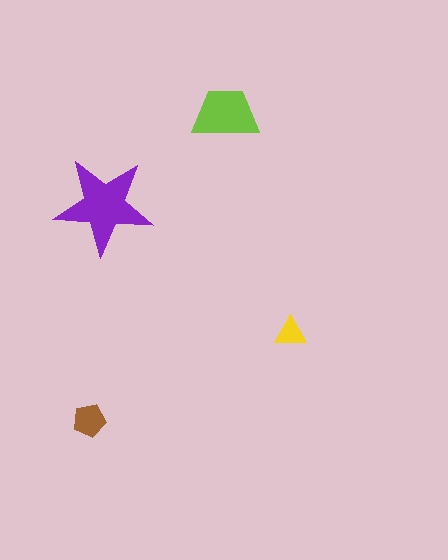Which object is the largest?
The purple star.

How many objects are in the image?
There are 4 objects in the image.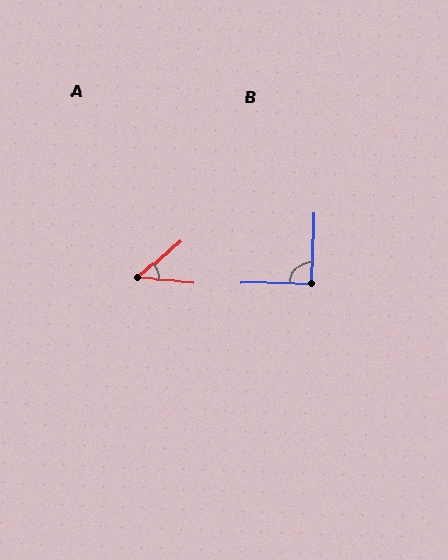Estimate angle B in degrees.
Approximately 92 degrees.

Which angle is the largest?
B, at approximately 92 degrees.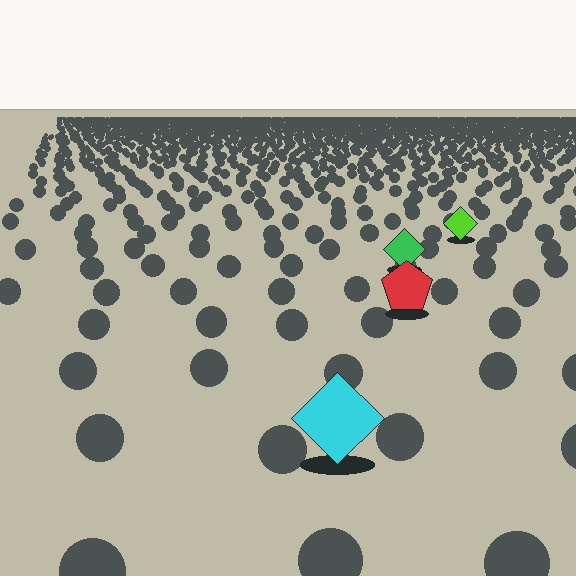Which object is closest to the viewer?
The cyan diamond is closest. The texture marks near it are larger and more spread out.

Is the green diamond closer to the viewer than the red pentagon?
No. The red pentagon is closer — you can tell from the texture gradient: the ground texture is coarser near it.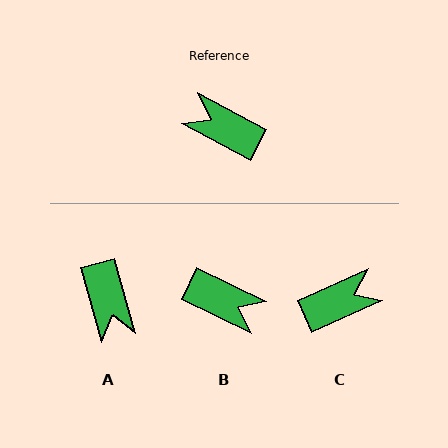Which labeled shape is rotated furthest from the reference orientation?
B, about 178 degrees away.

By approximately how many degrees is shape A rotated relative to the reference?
Approximately 133 degrees counter-clockwise.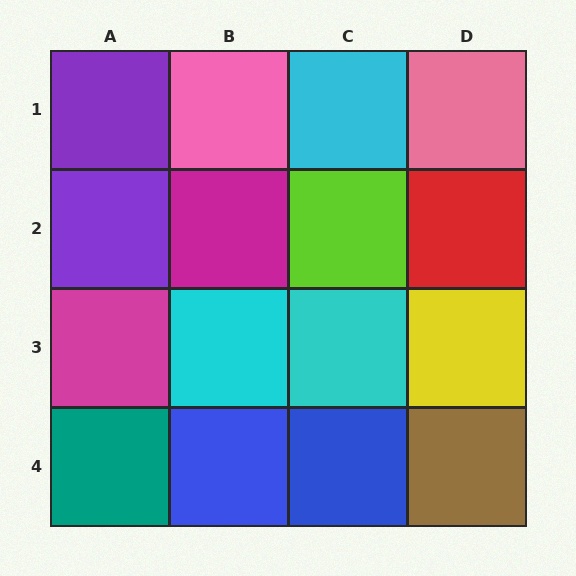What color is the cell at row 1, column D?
Pink.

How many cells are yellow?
1 cell is yellow.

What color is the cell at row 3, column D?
Yellow.